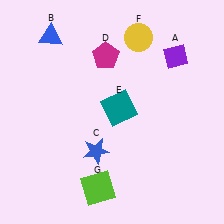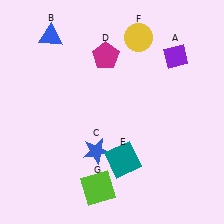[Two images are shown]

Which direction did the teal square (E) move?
The teal square (E) moved down.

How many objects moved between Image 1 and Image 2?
1 object moved between the two images.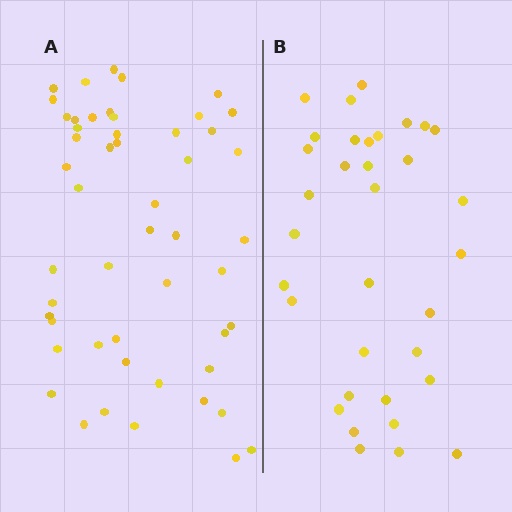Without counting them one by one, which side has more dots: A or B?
Region A (the left region) has more dots.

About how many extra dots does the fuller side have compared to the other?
Region A has approximately 15 more dots than region B.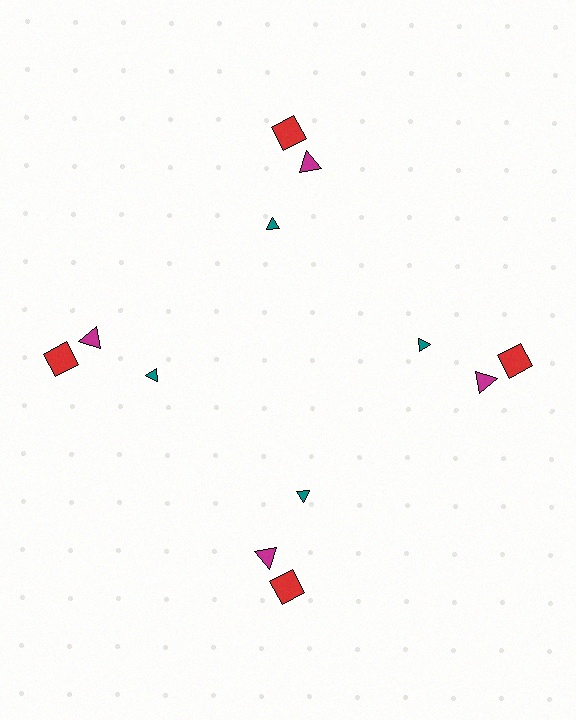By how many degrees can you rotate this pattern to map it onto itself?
The pattern maps onto itself every 90 degrees of rotation.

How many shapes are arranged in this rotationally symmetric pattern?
There are 12 shapes, arranged in 4 groups of 3.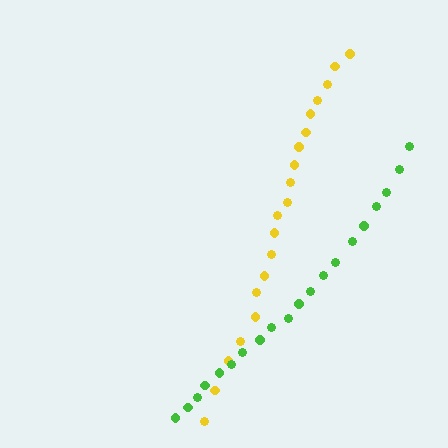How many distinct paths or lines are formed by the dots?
There are 2 distinct paths.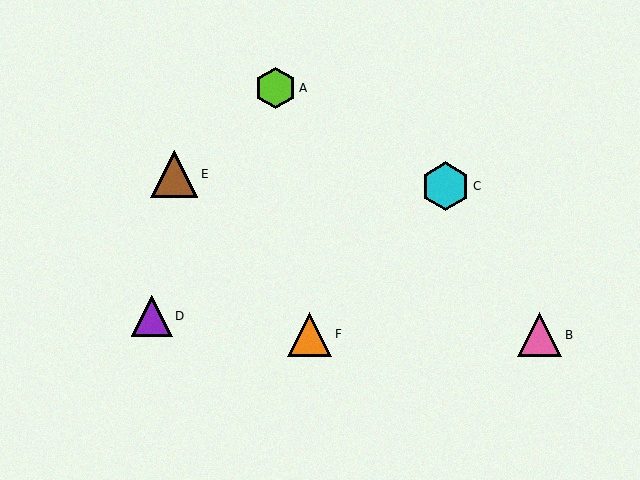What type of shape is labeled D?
Shape D is a purple triangle.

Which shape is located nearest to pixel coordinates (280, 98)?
The lime hexagon (labeled A) at (276, 88) is nearest to that location.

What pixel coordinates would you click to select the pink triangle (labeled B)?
Click at (540, 335) to select the pink triangle B.